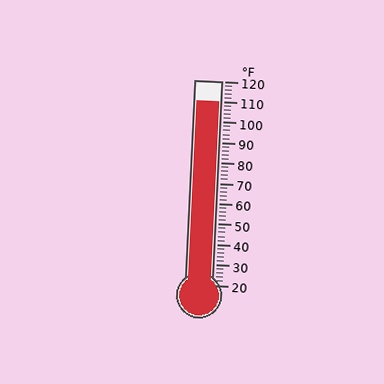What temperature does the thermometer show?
The thermometer shows approximately 110°F.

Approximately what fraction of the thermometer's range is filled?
The thermometer is filled to approximately 90% of its range.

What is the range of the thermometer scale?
The thermometer scale ranges from 20°F to 120°F.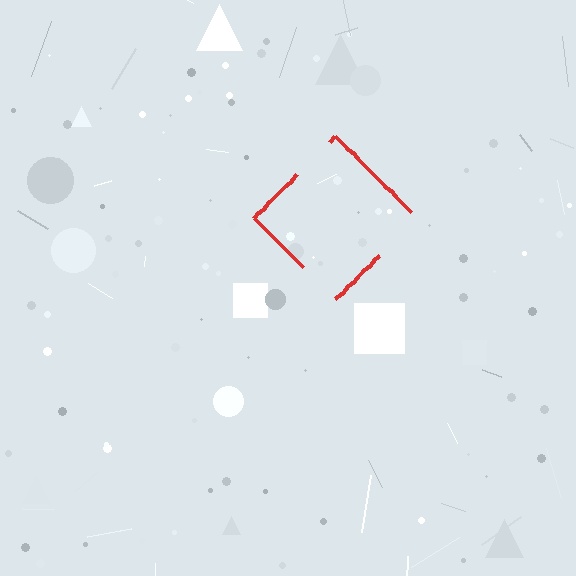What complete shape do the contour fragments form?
The contour fragments form a diamond.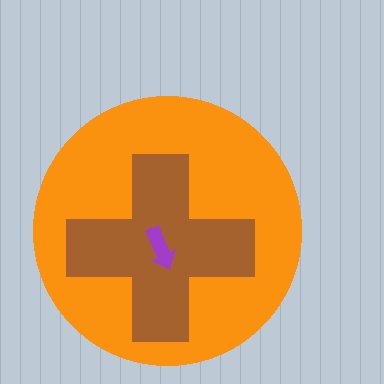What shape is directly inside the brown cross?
The purple arrow.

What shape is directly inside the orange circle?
The brown cross.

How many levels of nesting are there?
3.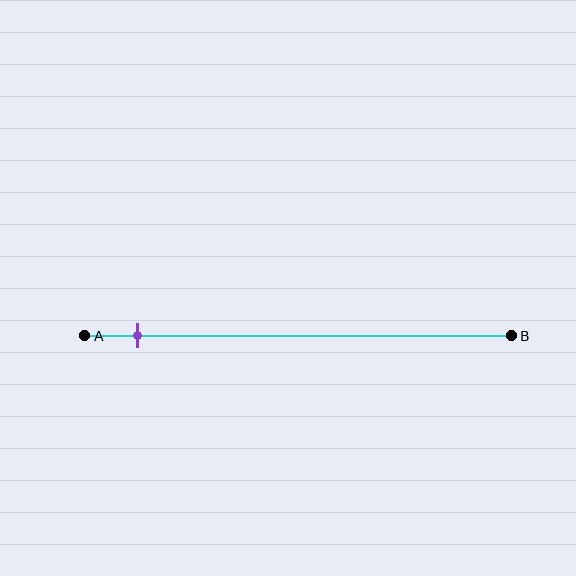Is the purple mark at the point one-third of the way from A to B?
No, the mark is at about 10% from A, not at the 33% one-third point.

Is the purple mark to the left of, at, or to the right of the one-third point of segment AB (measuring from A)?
The purple mark is to the left of the one-third point of segment AB.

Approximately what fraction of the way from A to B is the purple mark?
The purple mark is approximately 10% of the way from A to B.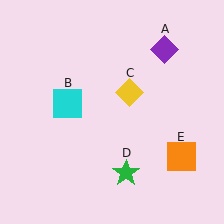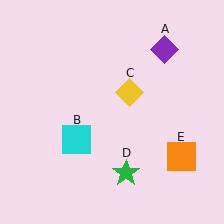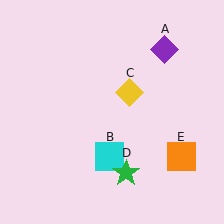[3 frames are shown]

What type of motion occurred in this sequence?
The cyan square (object B) rotated counterclockwise around the center of the scene.